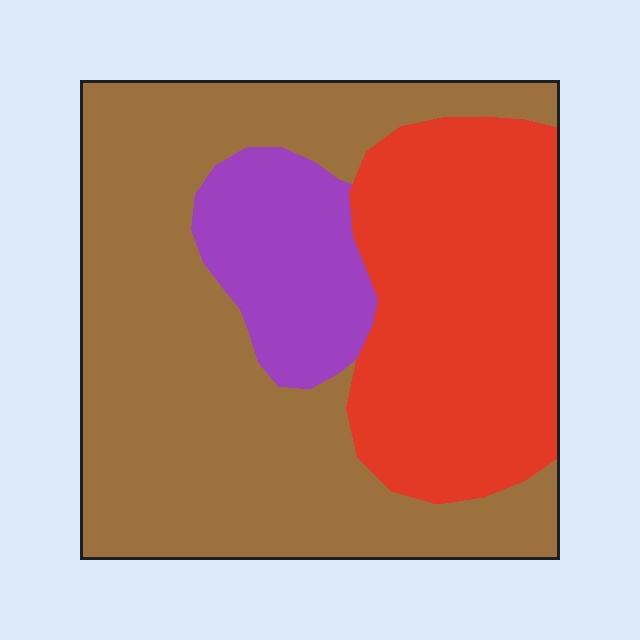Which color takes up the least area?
Purple, at roughly 15%.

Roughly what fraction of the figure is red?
Red takes up about one third (1/3) of the figure.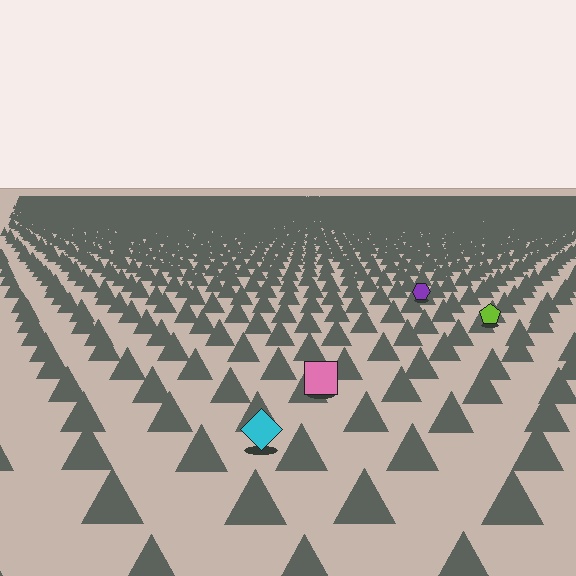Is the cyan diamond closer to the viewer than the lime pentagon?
Yes. The cyan diamond is closer — you can tell from the texture gradient: the ground texture is coarser near it.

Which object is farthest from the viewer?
The purple hexagon is farthest from the viewer. It appears smaller and the ground texture around it is denser.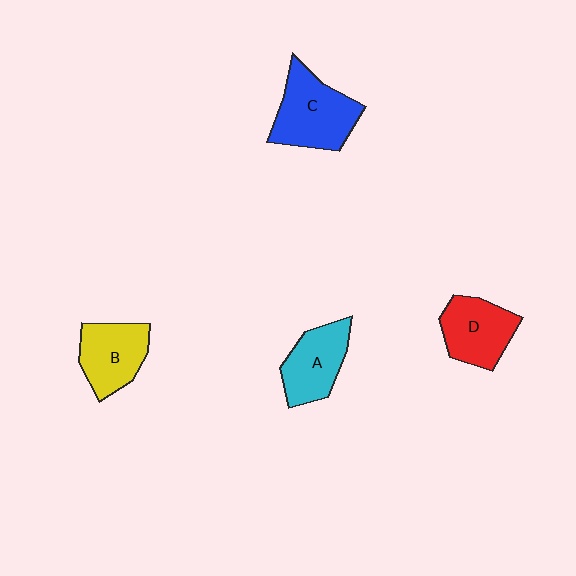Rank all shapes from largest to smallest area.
From largest to smallest: C (blue), D (red), B (yellow), A (cyan).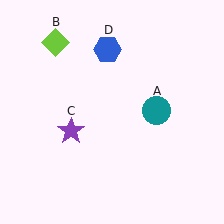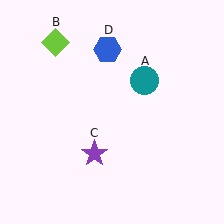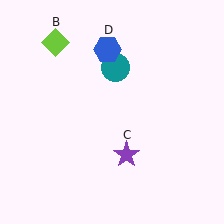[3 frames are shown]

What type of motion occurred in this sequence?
The teal circle (object A), purple star (object C) rotated counterclockwise around the center of the scene.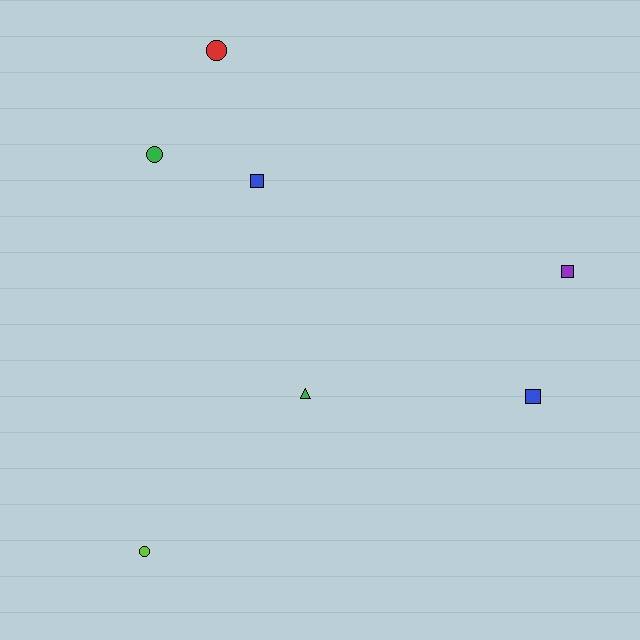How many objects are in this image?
There are 7 objects.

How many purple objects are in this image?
There is 1 purple object.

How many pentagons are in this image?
There are no pentagons.